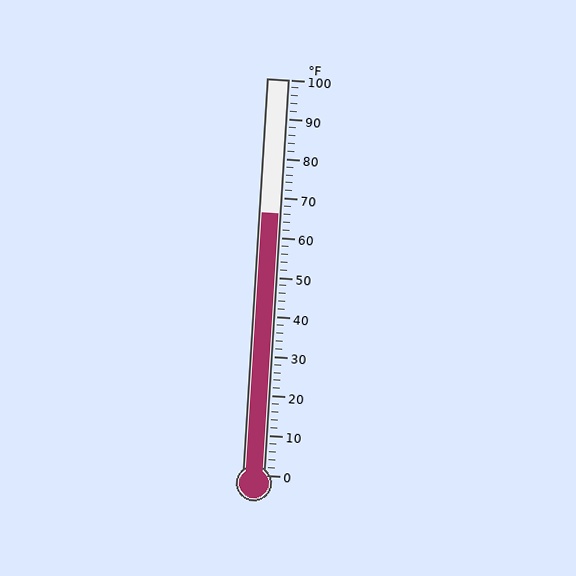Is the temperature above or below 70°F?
The temperature is below 70°F.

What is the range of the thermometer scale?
The thermometer scale ranges from 0°F to 100°F.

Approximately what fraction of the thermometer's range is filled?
The thermometer is filled to approximately 65% of its range.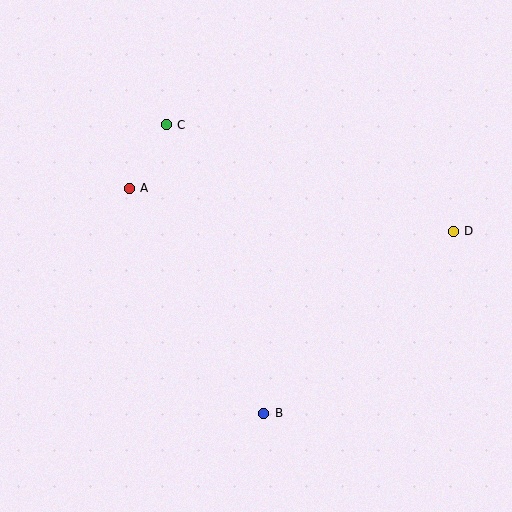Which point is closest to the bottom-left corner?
Point B is closest to the bottom-left corner.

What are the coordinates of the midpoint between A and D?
The midpoint between A and D is at (291, 210).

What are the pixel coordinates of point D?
Point D is at (453, 231).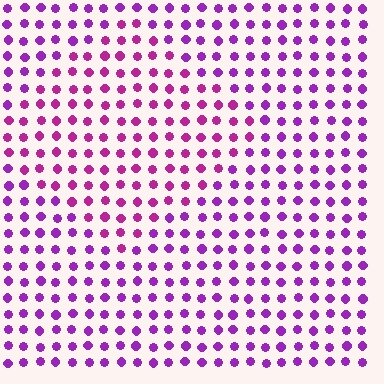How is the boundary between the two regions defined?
The boundary is defined purely by a slight shift in hue (about 26 degrees). Spacing, size, and orientation are identical on both sides.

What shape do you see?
I see a diamond.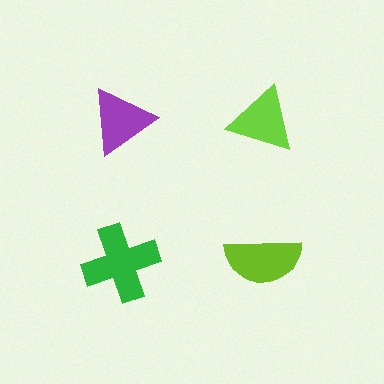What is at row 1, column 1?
A purple triangle.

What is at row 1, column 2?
A lime triangle.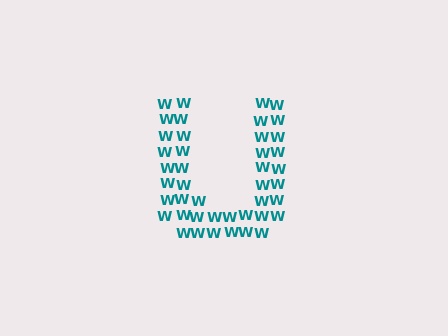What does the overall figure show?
The overall figure shows the letter U.